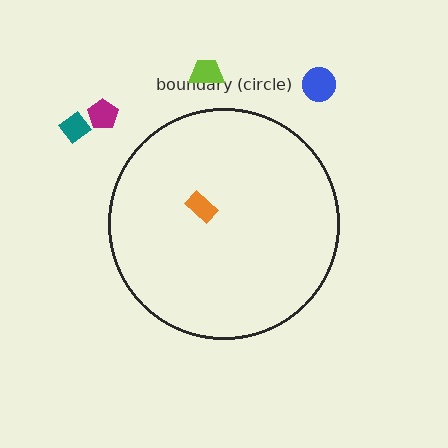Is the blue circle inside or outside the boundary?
Outside.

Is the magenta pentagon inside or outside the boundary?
Outside.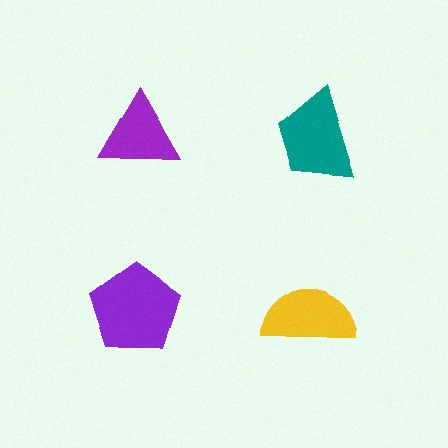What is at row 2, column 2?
A yellow semicircle.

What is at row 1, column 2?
A teal trapezoid.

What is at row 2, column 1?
A purple pentagon.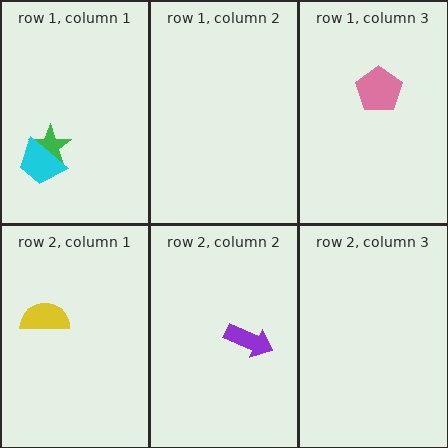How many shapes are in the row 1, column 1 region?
2.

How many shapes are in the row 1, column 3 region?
1.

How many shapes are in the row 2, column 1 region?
1.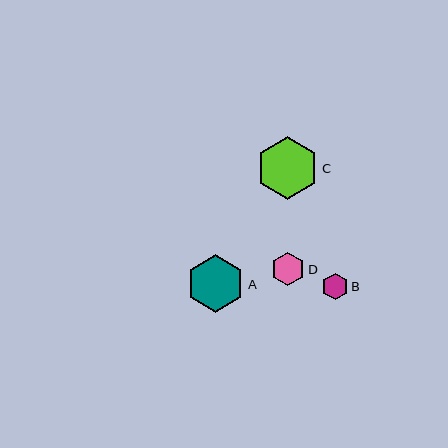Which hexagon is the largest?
Hexagon C is the largest with a size of approximately 63 pixels.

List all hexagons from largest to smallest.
From largest to smallest: C, A, D, B.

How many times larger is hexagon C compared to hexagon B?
Hexagon C is approximately 2.4 times the size of hexagon B.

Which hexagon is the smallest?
Hexagon B is the smallest with a size of approximately 26 pixels.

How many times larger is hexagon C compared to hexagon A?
Hexagon C is approximately 1.1 times the size of hexagon A.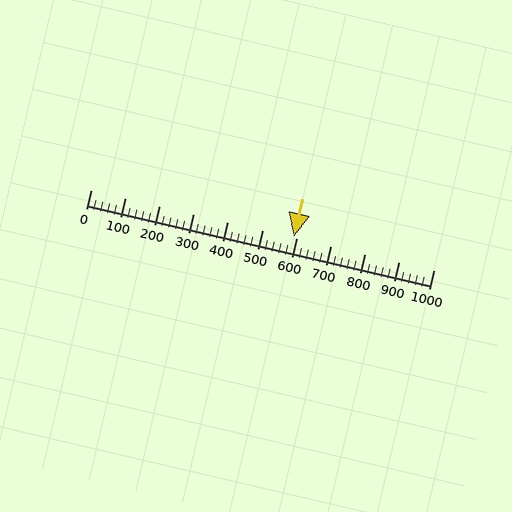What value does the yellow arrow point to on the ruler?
The yellow arrow points to approximately 591.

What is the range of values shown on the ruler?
The ruler shows values from 0 to 1000.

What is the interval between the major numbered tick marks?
The major tick marks are spaced 100 units apart.